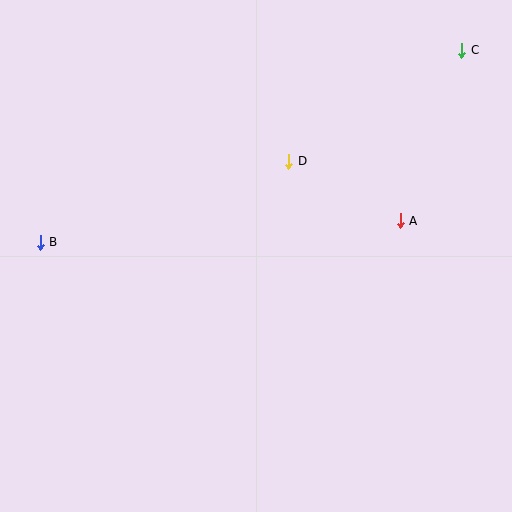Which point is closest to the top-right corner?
Point C is closest to the top-right corner.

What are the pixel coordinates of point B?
Point B is at (40, 242).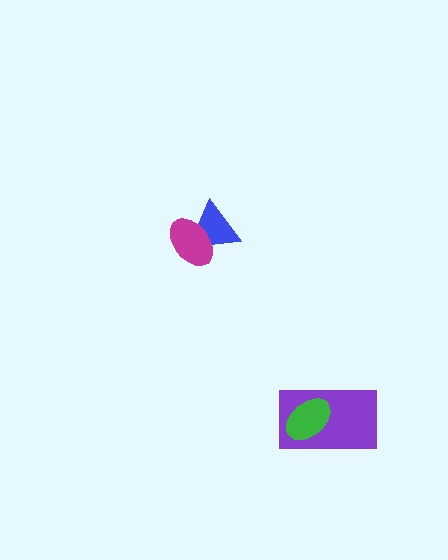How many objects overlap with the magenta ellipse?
1 object overlaps with the magenta ellipse.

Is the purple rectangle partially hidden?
Yes, it is partially covered by another shape.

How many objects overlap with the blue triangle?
1 object overlaps with the blue triangle.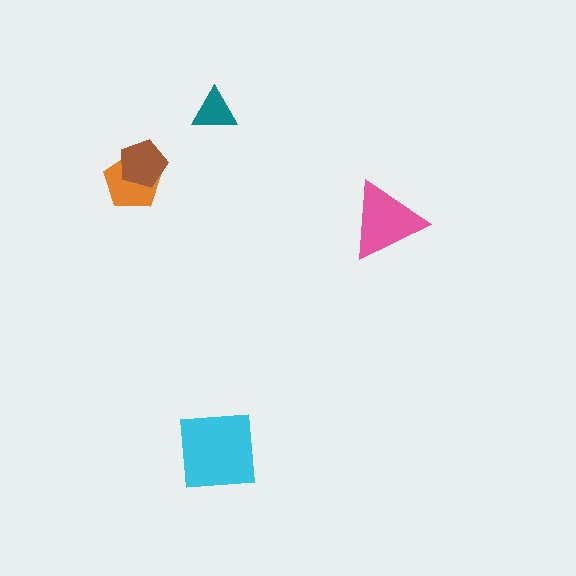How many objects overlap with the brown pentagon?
1 object overlaps with the brown pentagon.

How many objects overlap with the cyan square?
0 objects overlap with the cyan square.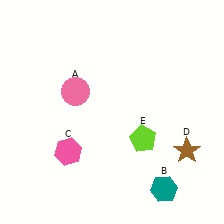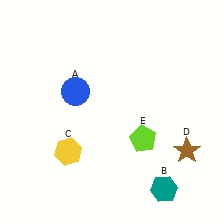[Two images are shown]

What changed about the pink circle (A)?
In Image 1, A is pink. In Image 2, it changed to blue.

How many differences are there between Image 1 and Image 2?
There are 2 differences between the two images.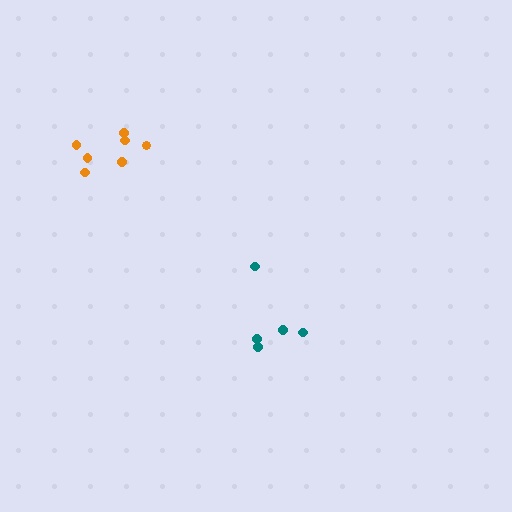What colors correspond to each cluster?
The clusters are colored: orange, teal.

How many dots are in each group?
Group 1: 7 dots, Group 2: 5 dots (12 total).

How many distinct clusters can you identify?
There are 2 distinct clusters.